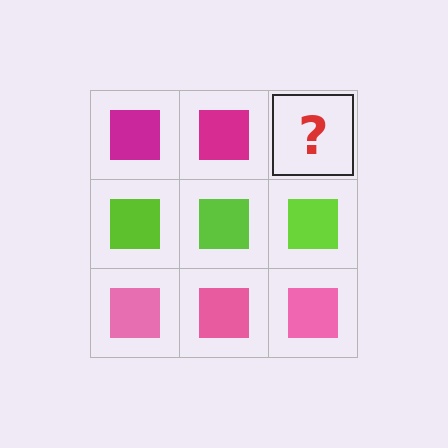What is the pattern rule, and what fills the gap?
The rule is that each row has a consistent color. The gap should be filled with a magenta square.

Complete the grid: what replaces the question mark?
The question mark should be replaced with a magenta square.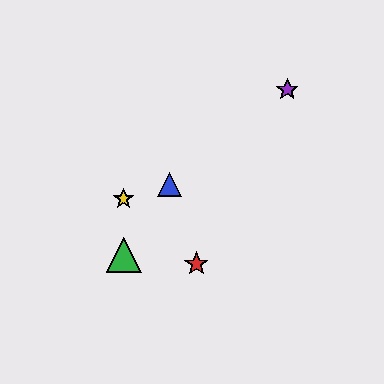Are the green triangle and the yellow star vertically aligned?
Yes, both are at x≈124.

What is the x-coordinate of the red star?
The red star is at x≈196.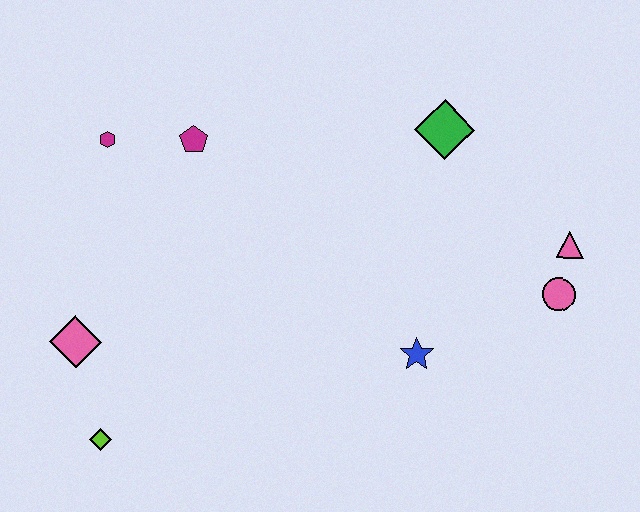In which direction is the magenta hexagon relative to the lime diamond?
The magenta hexagon is above the lime diamond.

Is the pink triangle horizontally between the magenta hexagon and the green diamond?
No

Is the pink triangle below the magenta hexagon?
Yes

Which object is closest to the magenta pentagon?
The magenta hexagon is closest to the magenta pentagon.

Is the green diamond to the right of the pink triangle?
No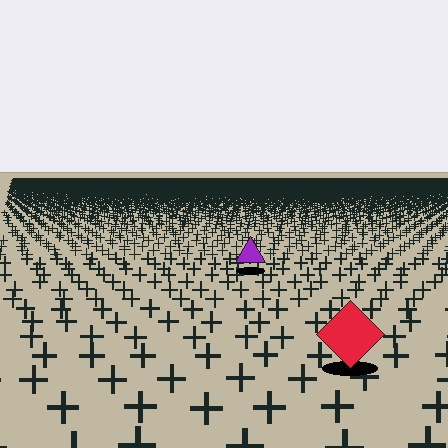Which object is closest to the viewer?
The red diamond is closest. The texture marks near it are larger and more spread out.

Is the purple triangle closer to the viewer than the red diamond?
No. The red diamond is closer — you can tell from the texture gradient: the ground texture is coarser near it.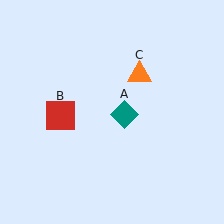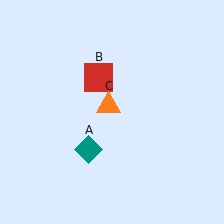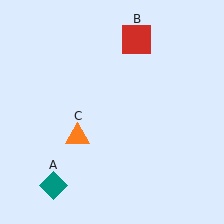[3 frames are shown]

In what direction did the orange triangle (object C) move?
The orange triangle (object C) moved down and to the left.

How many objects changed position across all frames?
3 objects changed position: teal diamond (object A), red square (object B), orange triangle (object C).